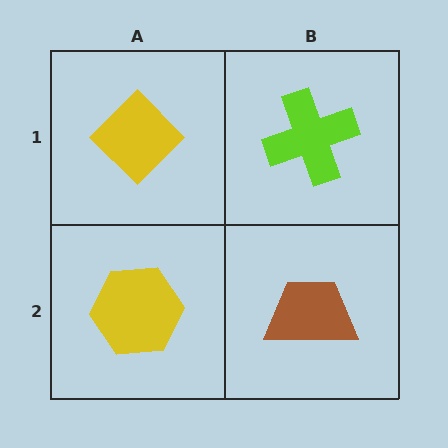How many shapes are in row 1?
2 shapes.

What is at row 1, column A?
A yellow diamond.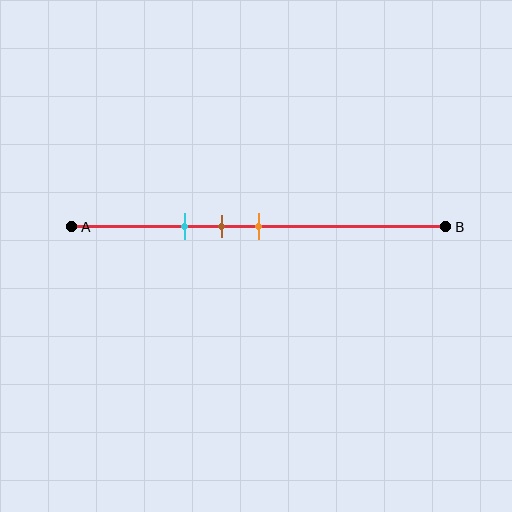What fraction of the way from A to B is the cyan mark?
The cyan mark is approximately 30% (0.3) of the way from A to B.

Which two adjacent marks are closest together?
The brown and orange marks are the closest adjacent pair.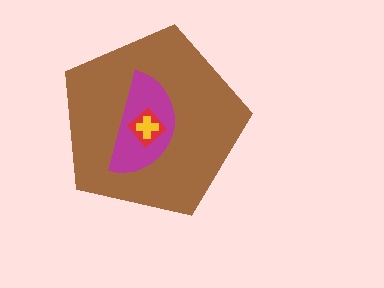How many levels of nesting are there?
4.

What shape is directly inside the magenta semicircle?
The red diamond.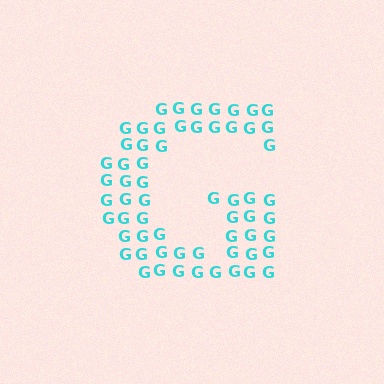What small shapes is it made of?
It is made of small letter G's.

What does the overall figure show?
The overall figure shows the letter G.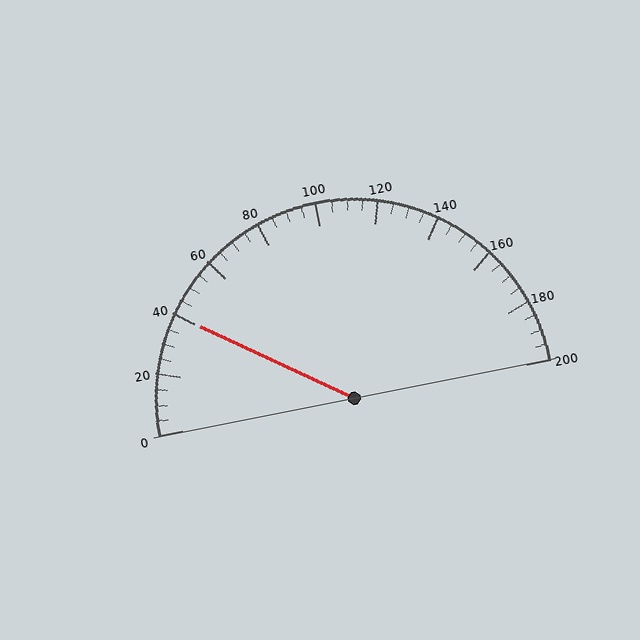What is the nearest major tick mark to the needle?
The nearest major tick mark is 40.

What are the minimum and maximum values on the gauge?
The gauge ranges from 0 to 200.